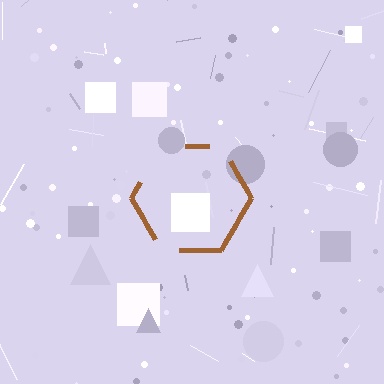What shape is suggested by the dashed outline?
The dashed outline suggests a hexagon.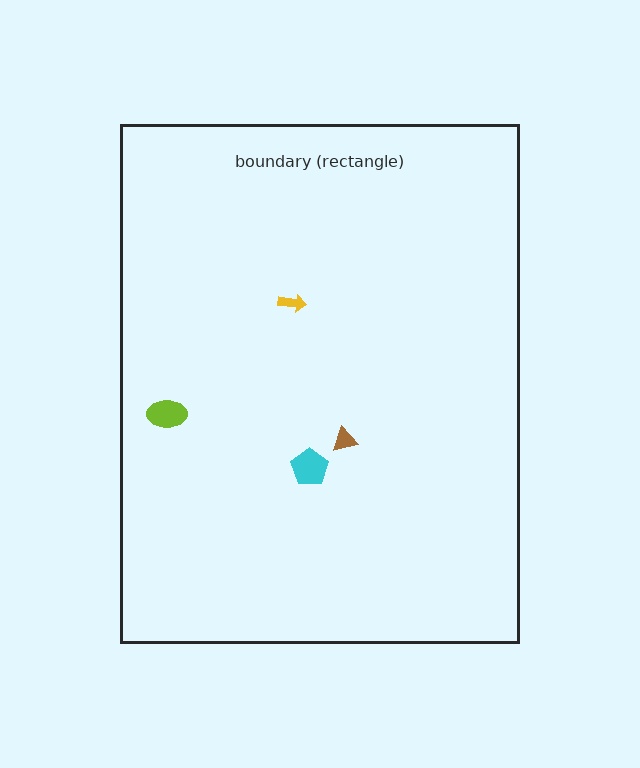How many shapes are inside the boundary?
4 inside, 0 outside.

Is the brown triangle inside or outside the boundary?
Inside.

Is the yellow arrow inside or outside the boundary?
Inside.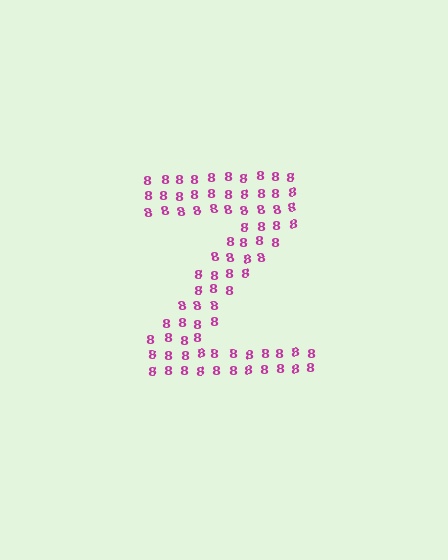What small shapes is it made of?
It is made of small digit 8's.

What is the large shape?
The large shape is the letter Z.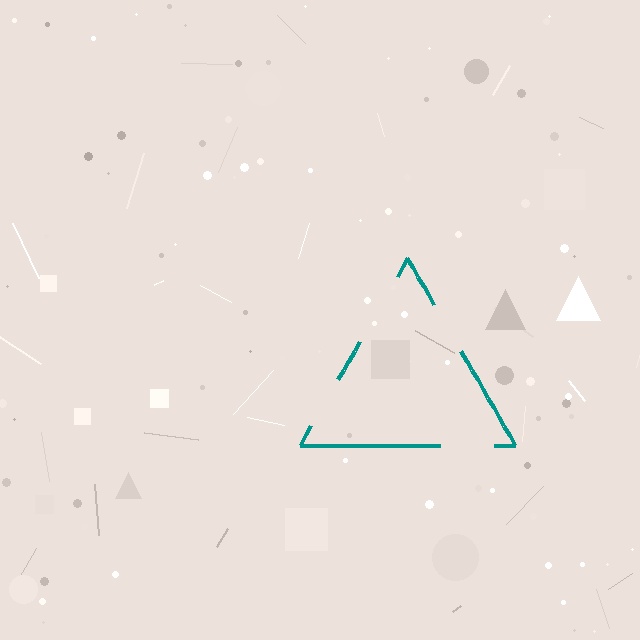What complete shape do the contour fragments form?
The contour fragments form a triangle.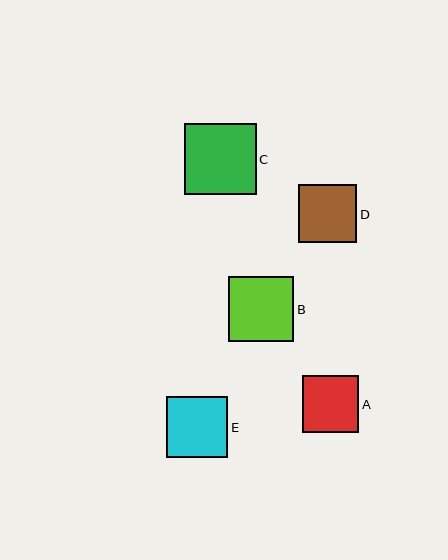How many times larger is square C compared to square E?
Square C is approximately 1.2 times the size of square E.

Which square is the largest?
Square C is the largest with a size of approximately 71 pixels.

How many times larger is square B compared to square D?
Square B is approximately 1.1 times the size of square D.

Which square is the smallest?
Square A is the smallest with a size of approximately 57 pixels.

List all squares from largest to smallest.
From largest to smallest: C, B, E, D, A.